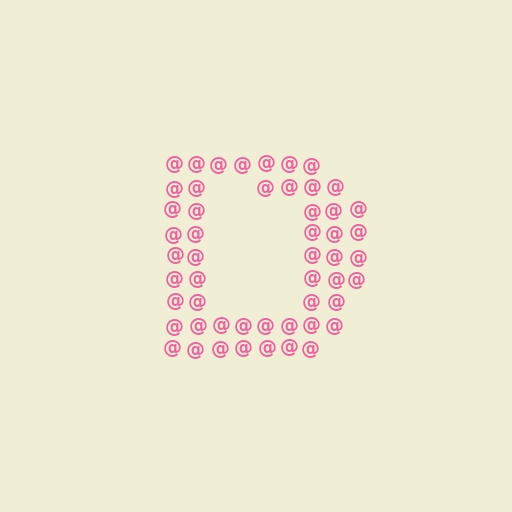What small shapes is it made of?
It is made of small at signs.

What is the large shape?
The large shape is the letter D.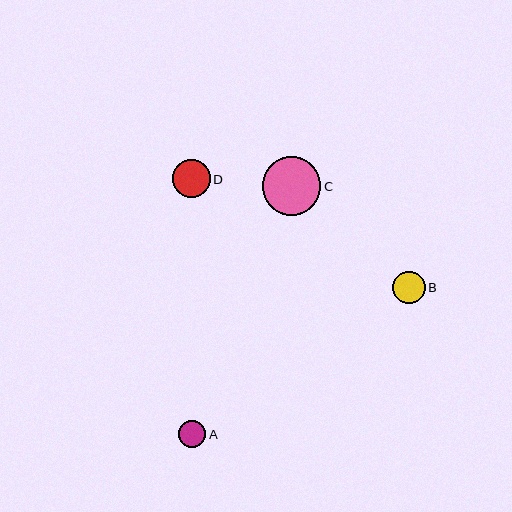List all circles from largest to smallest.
From largest to smallest: C, D, B, A.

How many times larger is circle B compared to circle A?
Circle B is approximately 1.2 times the size of circle A.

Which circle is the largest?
Circle C is the largest with a size of approximately 59 pixels.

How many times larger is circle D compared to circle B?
Circle D is approximately 1.1 times the size of circle B.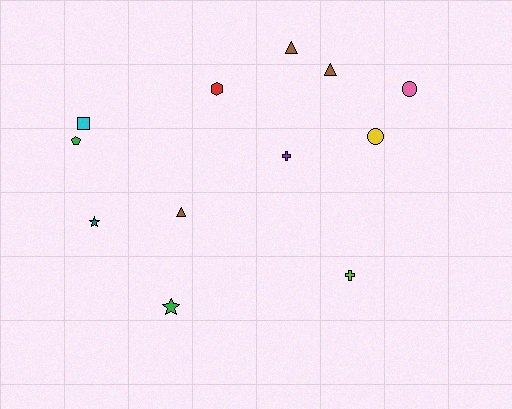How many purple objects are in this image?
There is 1 purple object.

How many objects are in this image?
There are 12 objects.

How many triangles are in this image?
There are 3 triangles.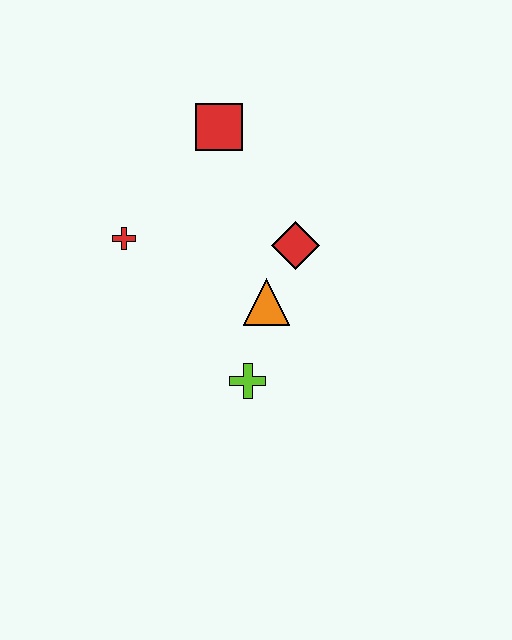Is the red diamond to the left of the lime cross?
No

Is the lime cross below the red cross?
Yes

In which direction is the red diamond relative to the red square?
The red diamond is below the red square.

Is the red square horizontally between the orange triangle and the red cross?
Yes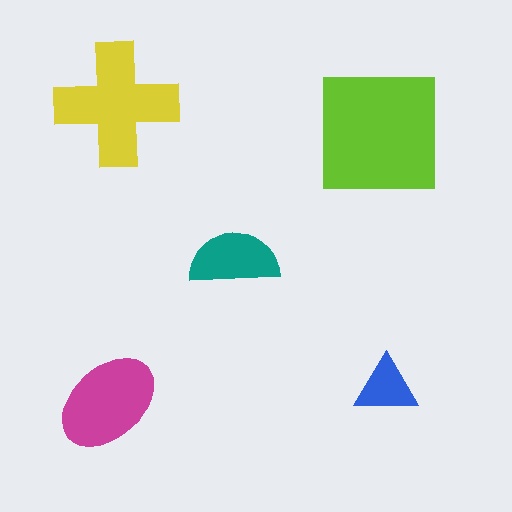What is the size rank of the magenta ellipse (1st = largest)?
3rd.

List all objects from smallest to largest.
The blue triangle, the teal semicircle, the magenta ellipse, the yellow cross, the lime square.